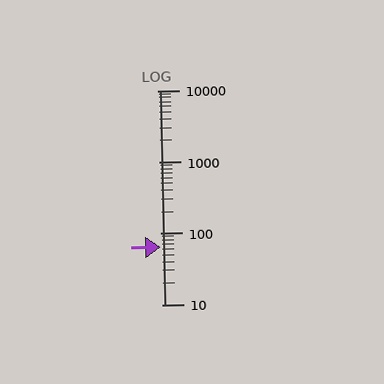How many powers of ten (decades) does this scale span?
The scale spans 3 decades, from 10 to 10000.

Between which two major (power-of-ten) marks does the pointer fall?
The pointer is between 10 and 100.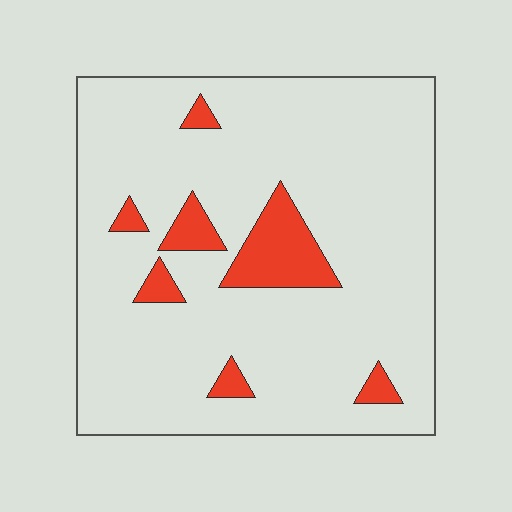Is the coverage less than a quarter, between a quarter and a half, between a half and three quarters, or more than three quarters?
Less than a quarter.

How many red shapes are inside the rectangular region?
7.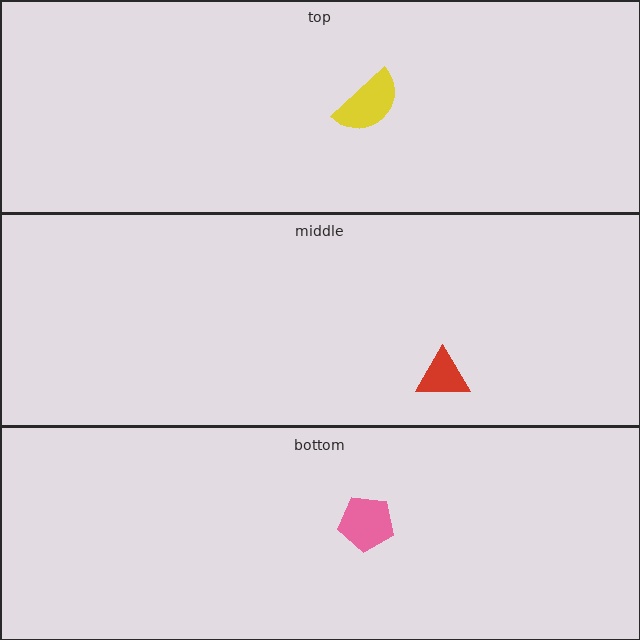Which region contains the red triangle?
The middle region.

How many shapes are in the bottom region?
1.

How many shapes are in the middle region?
1.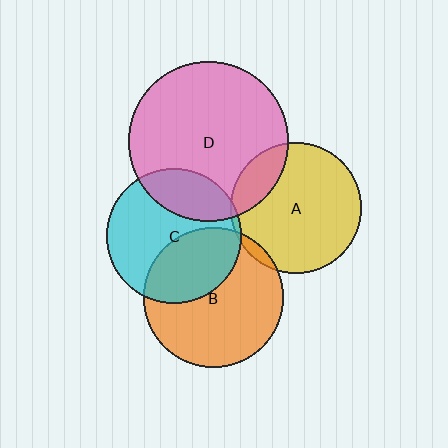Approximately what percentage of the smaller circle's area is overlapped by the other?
Approximately 5%.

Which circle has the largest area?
Circle D (pink).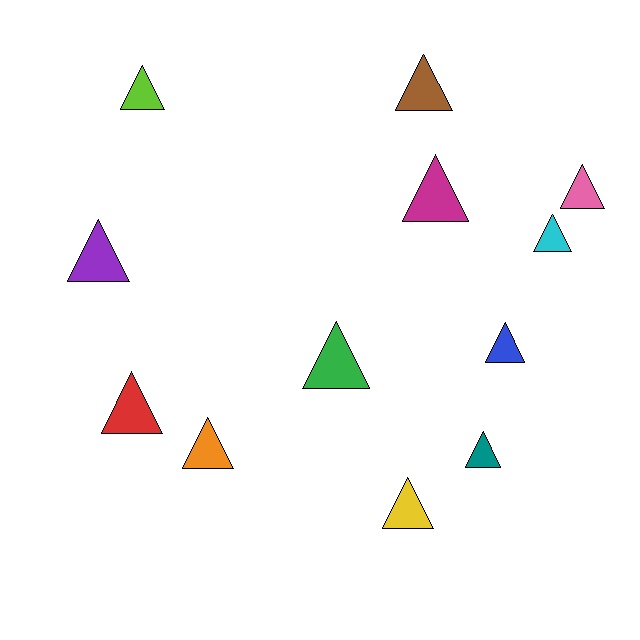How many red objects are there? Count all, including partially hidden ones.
There is 1 red object.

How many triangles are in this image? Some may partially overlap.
There are 12 triangles.